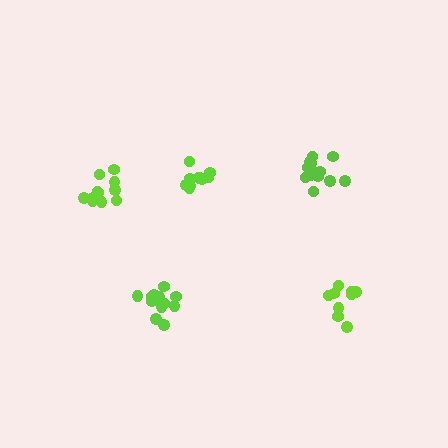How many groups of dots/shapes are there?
There are 5 groups.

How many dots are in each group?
Group 1: 10 dots, Group 2: 11 dots, Group 3: 14 dots, Group 4: 12 dots, Group 5: 10 dots (57 total).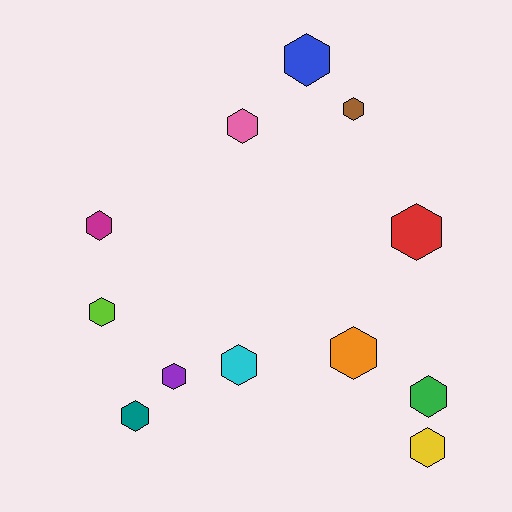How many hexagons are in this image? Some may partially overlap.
There are 12 hexagons.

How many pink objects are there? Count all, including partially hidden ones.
There is 1 pink object.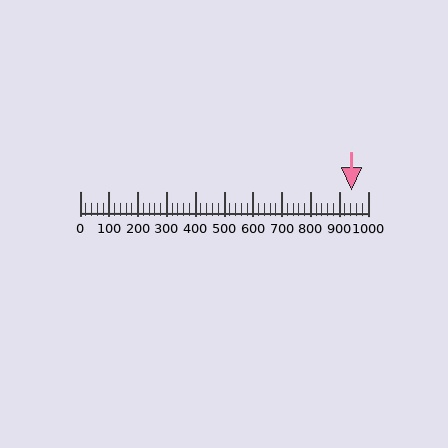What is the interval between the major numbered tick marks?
The major tick marks are spaced 100 units apart.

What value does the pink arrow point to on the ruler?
The pink arrow points to approximately 944.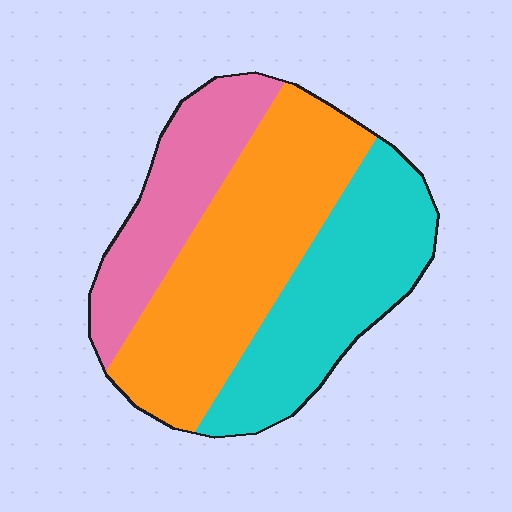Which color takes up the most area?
Orange, at roughly 45%.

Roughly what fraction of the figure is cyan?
Cyan covers about 35% of the figure.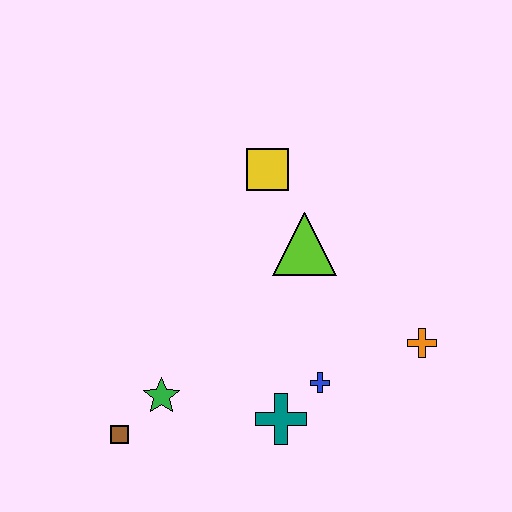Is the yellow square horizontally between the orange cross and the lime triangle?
No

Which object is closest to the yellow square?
The lime triangle is closest to the yellow square.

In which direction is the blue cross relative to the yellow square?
The blue cross is below the yellow square.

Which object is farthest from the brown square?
The orange cross is farthest from the brown square.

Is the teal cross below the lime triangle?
Yes